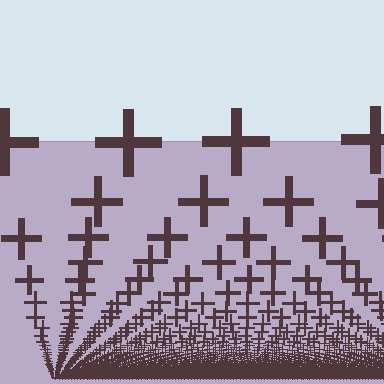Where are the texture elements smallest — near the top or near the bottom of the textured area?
Near the bottom.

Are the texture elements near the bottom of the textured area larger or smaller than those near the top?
Smaller. The gradient is inverted — elements near the bottom are smaller and denser.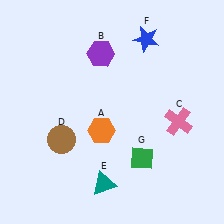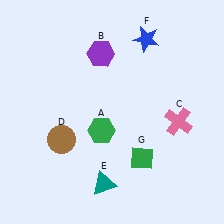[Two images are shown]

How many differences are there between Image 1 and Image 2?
There is 1 difference between the two images.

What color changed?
The hexagon (A) changed from orange in Image 1 to green in Image 2.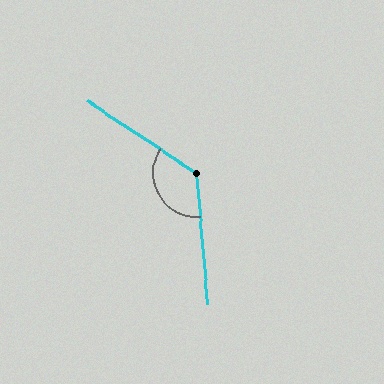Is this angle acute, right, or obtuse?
It is obtuse.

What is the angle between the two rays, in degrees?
Approximately 128 degrees.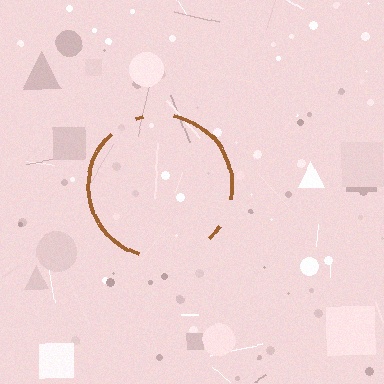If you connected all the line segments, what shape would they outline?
They would outline a circle.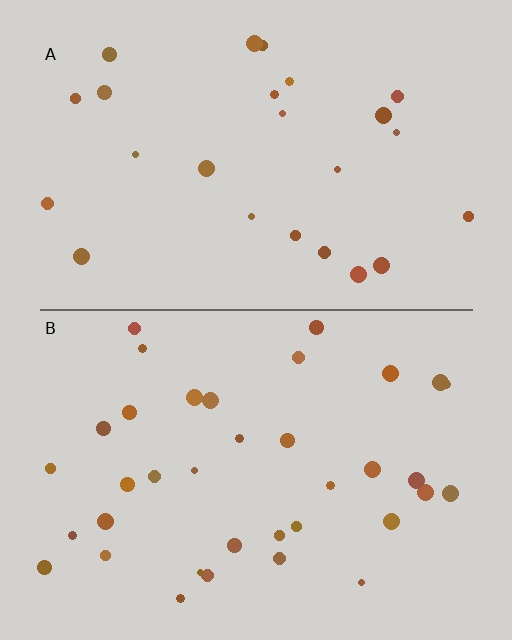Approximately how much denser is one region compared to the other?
Approximately 1.4× — region B over region A.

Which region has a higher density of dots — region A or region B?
B (the bottom).